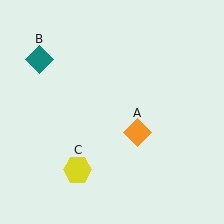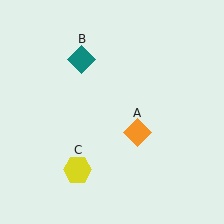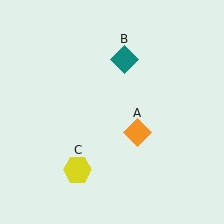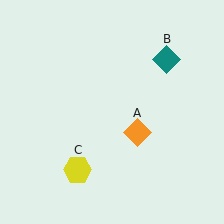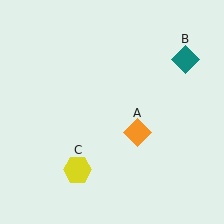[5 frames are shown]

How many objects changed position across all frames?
1 object changed position: teal diamond (object B).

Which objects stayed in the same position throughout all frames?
Orange diamond (object A) and yellow hexagon (object C) remained stationary.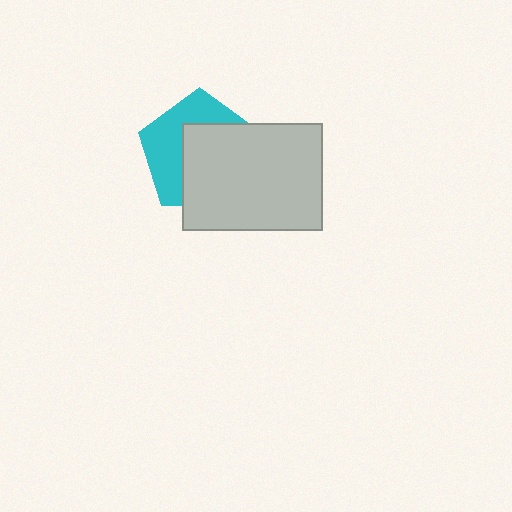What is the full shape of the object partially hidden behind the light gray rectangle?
The partially hidden object is a cyan pentagon.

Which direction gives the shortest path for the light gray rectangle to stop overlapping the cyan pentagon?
Moving toward the lower-right gives the shortest separation.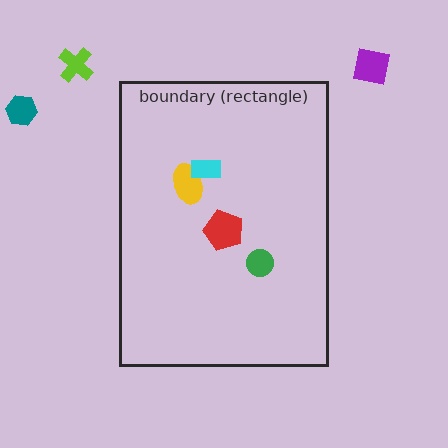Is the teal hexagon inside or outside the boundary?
Outside.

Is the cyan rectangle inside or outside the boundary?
Inside.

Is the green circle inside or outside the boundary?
Inside.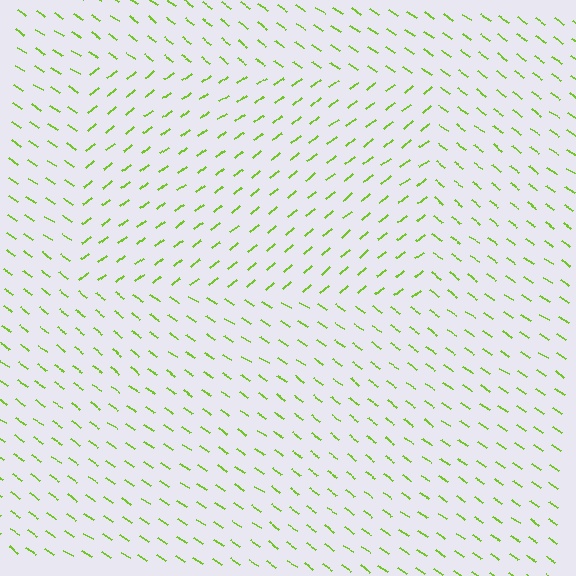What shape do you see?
I see a rectangle.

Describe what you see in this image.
The image is filled with small lime line segments. A rectangle region in the image has lines oriented differently from the surrounding lines, creating a visible texture boundary.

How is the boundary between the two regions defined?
The boundary is defined purely by a change in line orientation (approximately 72 degrees difference). All lines are the same color and thickness.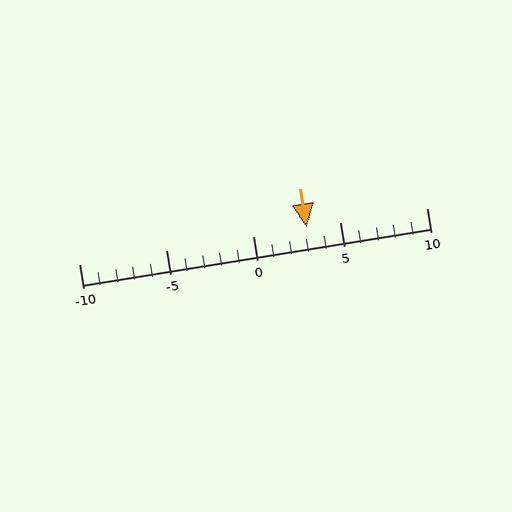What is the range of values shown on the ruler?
The ruler shows values from -10 to 10.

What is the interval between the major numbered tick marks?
The major tick marks are spaced 5 units apart.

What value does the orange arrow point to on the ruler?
The orange arrow points to approximately 3.